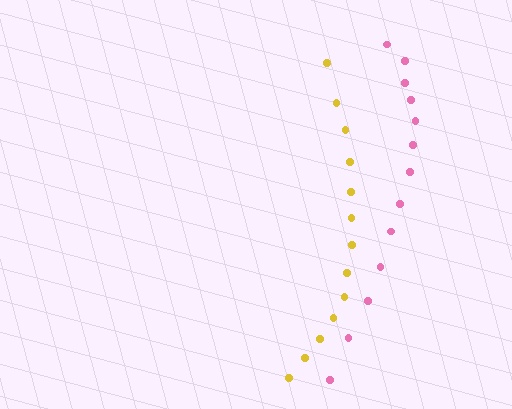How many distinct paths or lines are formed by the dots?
There are 2 distinct paths.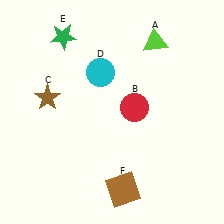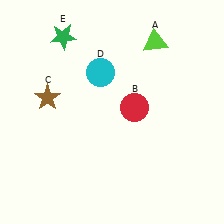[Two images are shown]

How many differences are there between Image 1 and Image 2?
There is 1 difference between the two images.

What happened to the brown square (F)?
The brown square (F) was removed in Image 2. It was in the bottom-right area of Image 1.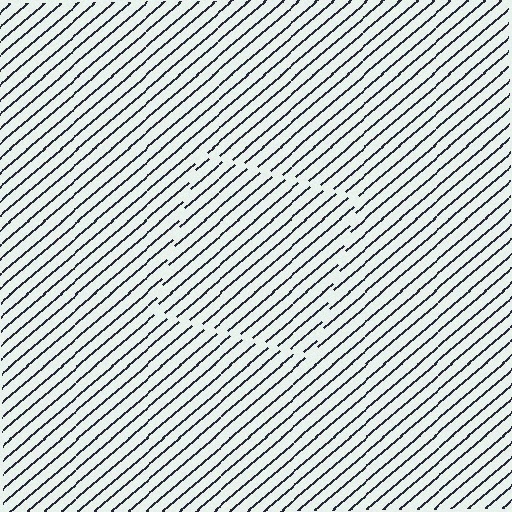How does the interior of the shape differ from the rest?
The interior of the shape contains the same grating, shifted by half a period — the contour is defined by the phase discontinuity where line-ends from the inner and outer gratings abut.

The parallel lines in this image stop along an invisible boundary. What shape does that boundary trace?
An illusory square. The interior of the shape contains the same grating, shifted by half a period — the contour is defined by the phase discontinuity where line-ends from the inner and outer gratings abut.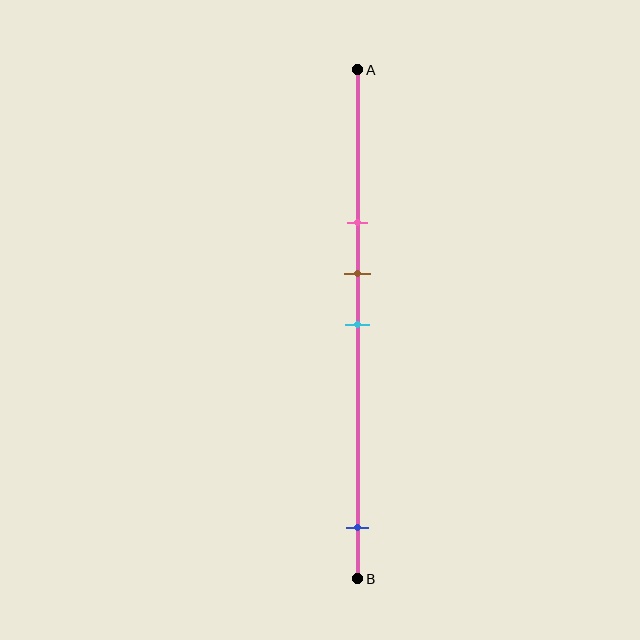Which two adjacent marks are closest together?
The brown and cyan marks are the closest adjacent pair.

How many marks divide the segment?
There are 4 marks dividing the segment.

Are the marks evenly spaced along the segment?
No, the marks are not evenly spaced.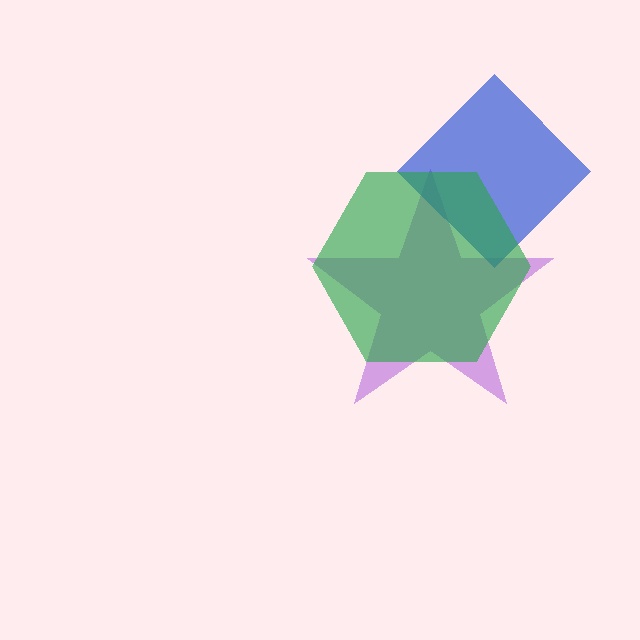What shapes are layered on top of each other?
The layered shapes are: a purple star, a blue diamond, a green hexagon.